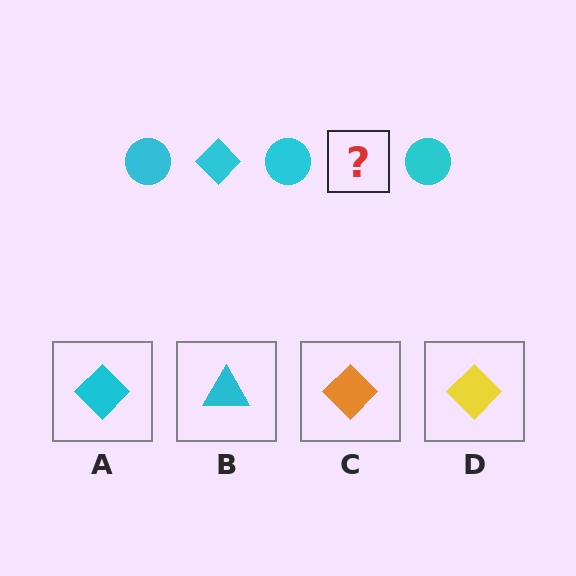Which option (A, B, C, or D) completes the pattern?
A.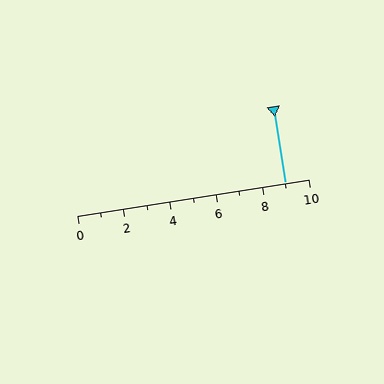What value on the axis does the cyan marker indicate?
The marker indicates approximately 9.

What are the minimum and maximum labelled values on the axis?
The axis runs from 0 to 10.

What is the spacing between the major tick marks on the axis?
The major ticks are spaced 2 apart.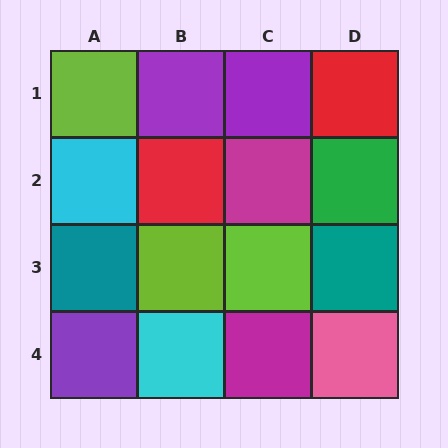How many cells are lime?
3 cells are lime.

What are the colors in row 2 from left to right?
Cyan, red, magenta, green.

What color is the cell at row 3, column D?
Teal.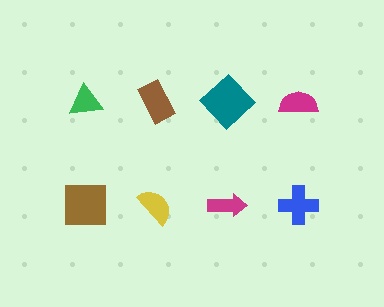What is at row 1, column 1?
A green triangle.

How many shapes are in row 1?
4 shapes.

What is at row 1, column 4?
A magenta semicircle.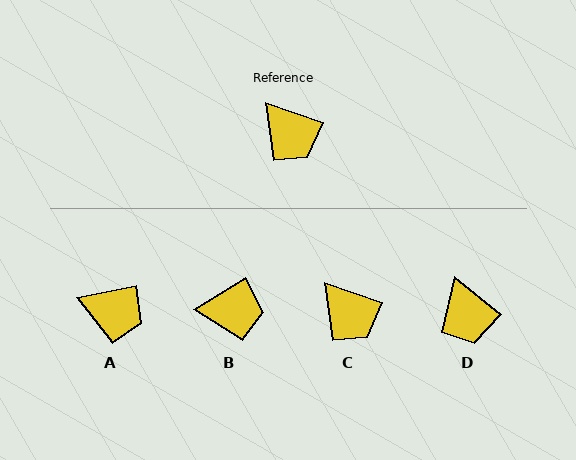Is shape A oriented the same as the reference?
No, it is off by about 31 degrees.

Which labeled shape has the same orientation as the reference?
C.